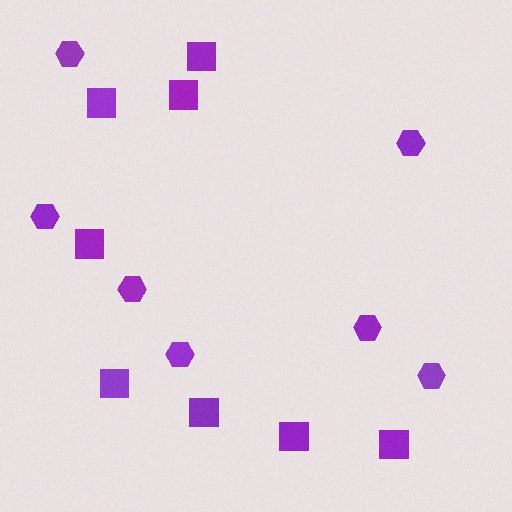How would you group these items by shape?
There are 2 groups: one group of hexagons (7) and one group of squares (8).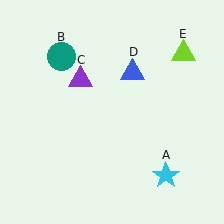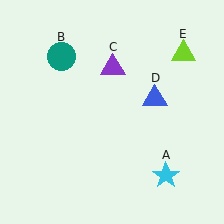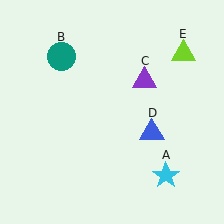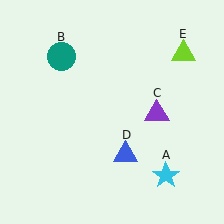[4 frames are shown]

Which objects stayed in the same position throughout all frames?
Cyan star (object A) and teal circle (object B) and lime triangle (object E) remained stationary.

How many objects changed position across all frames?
2 objects changed position: purple triangle (object C), blue triangle (object D).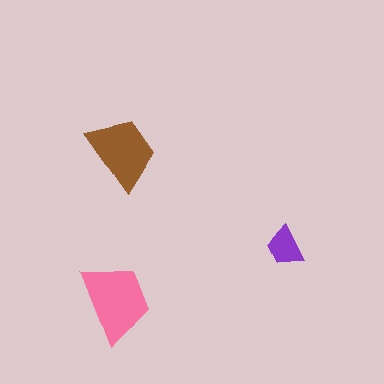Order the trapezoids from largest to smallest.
the pink one, the brown one, the purple one.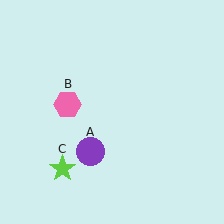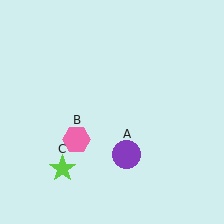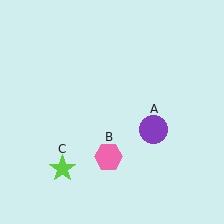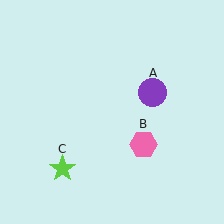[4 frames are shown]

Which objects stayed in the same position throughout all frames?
Lime star (object C) remained stationary.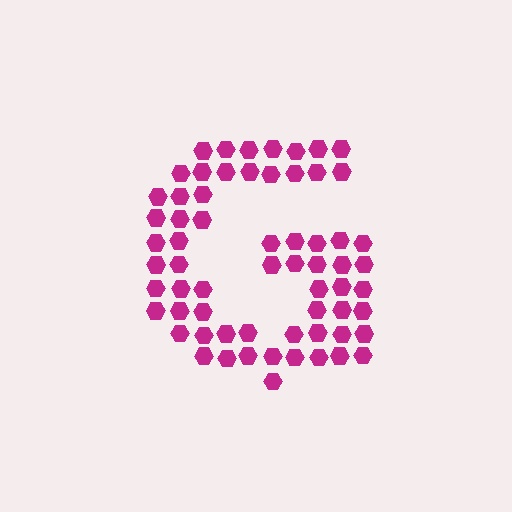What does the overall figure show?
The overall figure shows the letter G.